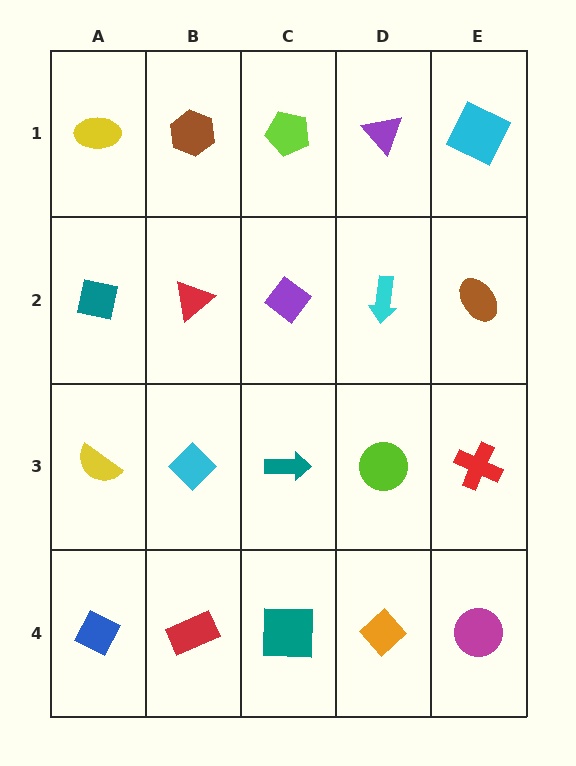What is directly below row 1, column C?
A purple diamond.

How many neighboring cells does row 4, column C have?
3.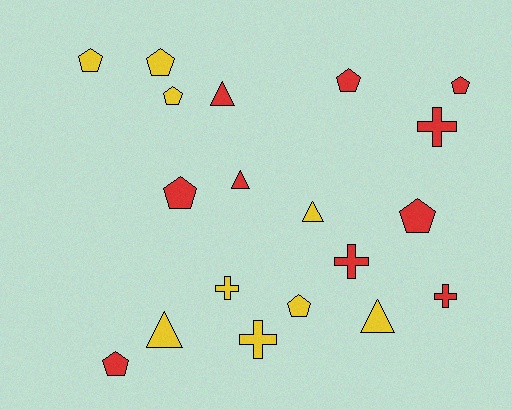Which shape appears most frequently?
Pentagon, with 9 objects.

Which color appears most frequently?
Red, with 10 objects.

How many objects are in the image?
There are 19 objects.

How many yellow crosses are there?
There are 2 yellow crosses.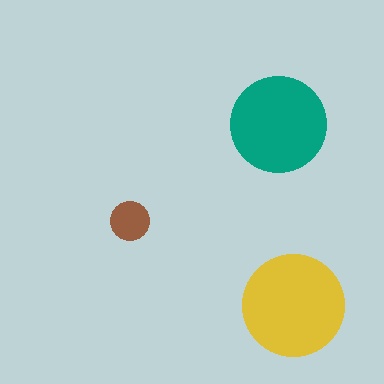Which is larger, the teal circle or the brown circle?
The teal one.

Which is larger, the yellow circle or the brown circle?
The yellow one.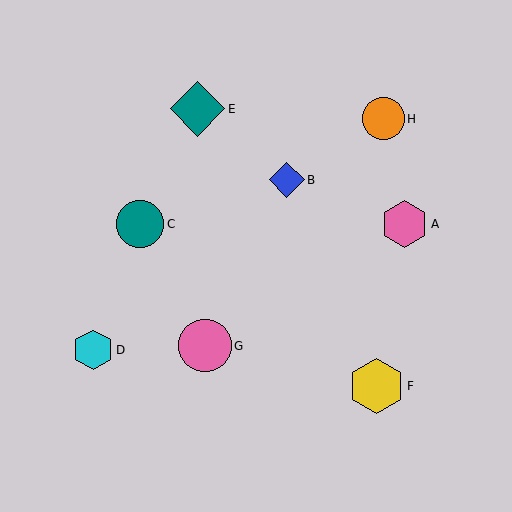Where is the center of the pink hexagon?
The center of the pink hexagon is at (405, 224).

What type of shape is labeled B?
Shape B is a blue diamond.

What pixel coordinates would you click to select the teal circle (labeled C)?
Click at (140, 224) to select the teal circle C.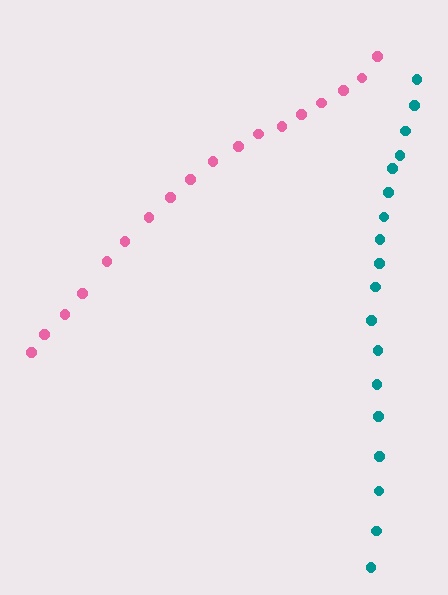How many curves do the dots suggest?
There are 2 distinct paths.